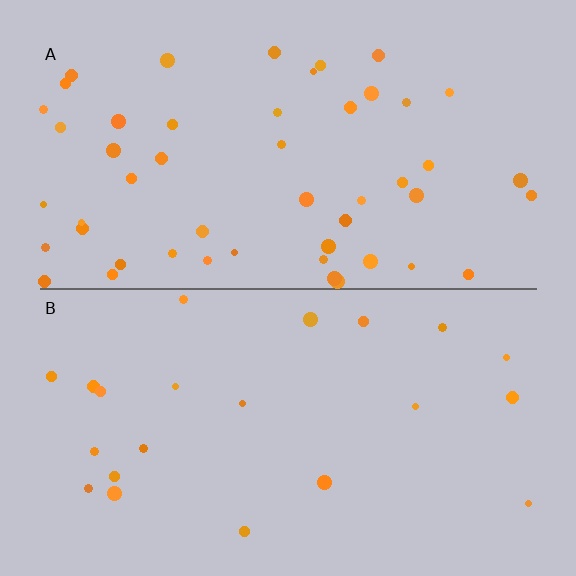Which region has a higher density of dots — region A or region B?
A (the top).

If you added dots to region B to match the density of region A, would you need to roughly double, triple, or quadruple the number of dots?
Approximately double.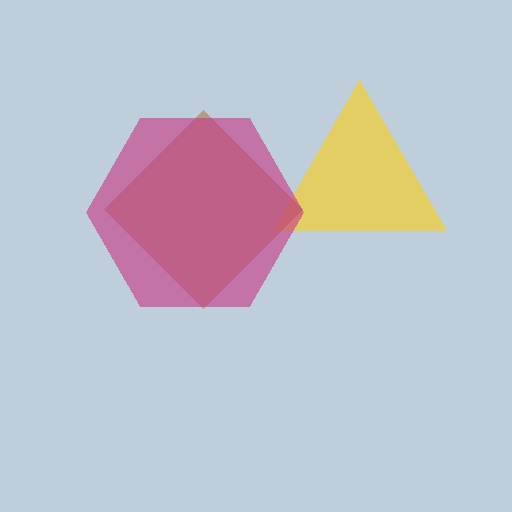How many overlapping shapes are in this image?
There are 3 overlapping shapes in the image.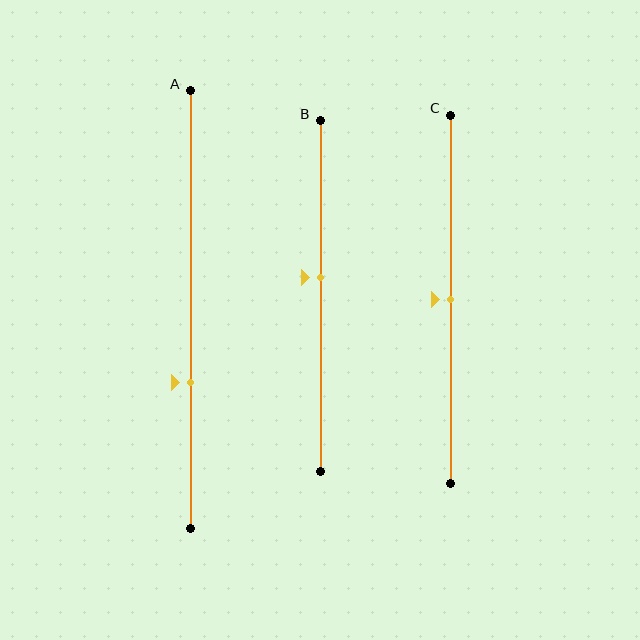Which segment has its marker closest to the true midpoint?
Segment C has its marker closest to the true midpoint.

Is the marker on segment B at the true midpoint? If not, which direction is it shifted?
No, the marker on segment B is shifted upward by about 5% of the segment length.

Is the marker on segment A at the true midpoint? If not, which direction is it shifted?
No, the marker on segment A is shifted downward by about 17% of the segment length.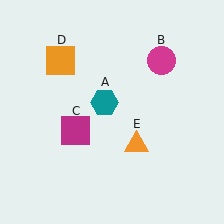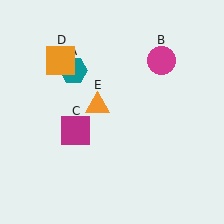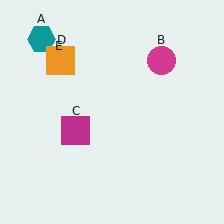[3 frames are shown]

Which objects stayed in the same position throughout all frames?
Magenta circle (object B) and magenta square (object C) and orange square (object D) remained stationary.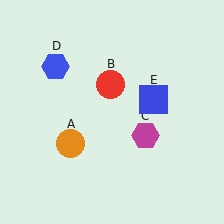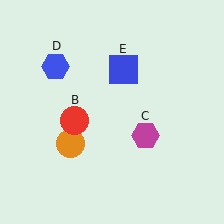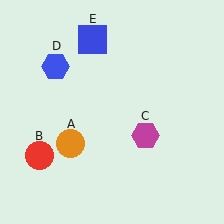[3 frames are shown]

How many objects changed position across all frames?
2 objects changed position: red circle (object B), blue square (object E).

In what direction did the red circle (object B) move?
The red circle (object B) moved down and to the left.